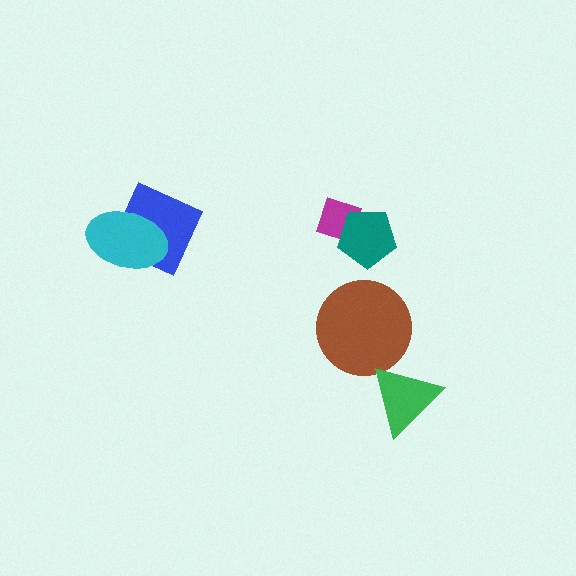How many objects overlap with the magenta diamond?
1 object overlaps with the magenta diamond.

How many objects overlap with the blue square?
1 object overlaps with the blue square.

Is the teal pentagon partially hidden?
No, no other shape covers it.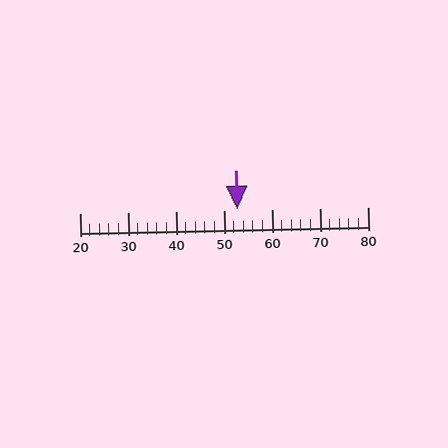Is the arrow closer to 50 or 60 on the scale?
The arrow is closer to 50.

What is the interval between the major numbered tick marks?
The major tick marks are spaced 10 units apart.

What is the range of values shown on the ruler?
The ruler shows values from 20 to 80.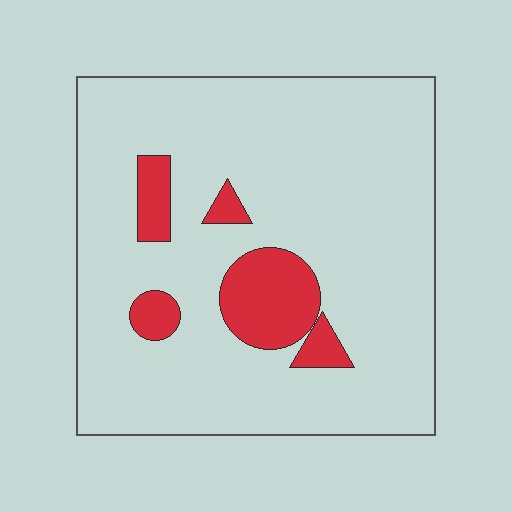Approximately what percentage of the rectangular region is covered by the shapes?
Approximately 15%.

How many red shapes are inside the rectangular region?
5.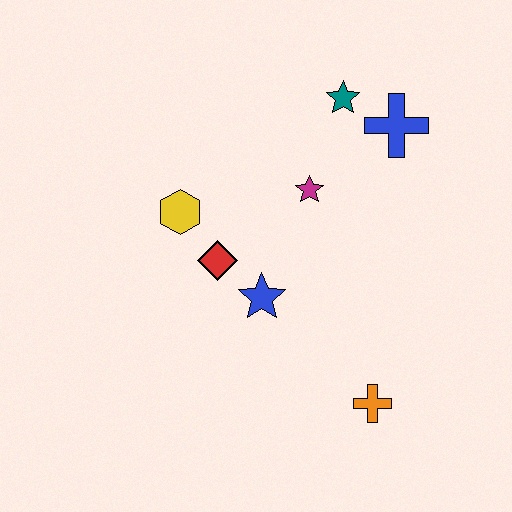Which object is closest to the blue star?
The red diamond is closest to the blue star.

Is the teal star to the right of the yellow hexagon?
Yes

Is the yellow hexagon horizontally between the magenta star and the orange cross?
No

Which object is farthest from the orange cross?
The teal star is farthest from the orange cross.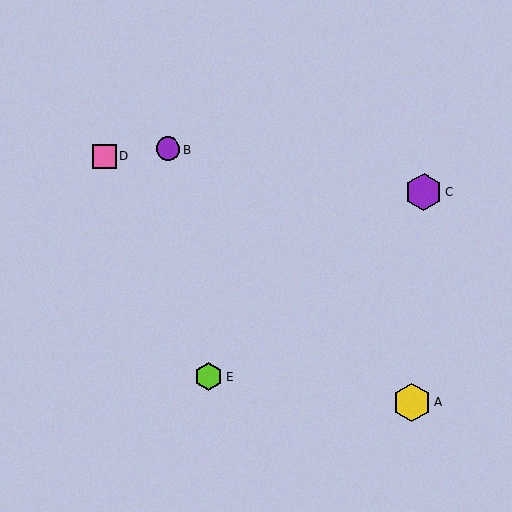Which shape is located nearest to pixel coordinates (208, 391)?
The lime hexagon (labeled E) at (209, 376) is nearest to that location.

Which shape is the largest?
The yellow hexagon (labeled A) is the largest.